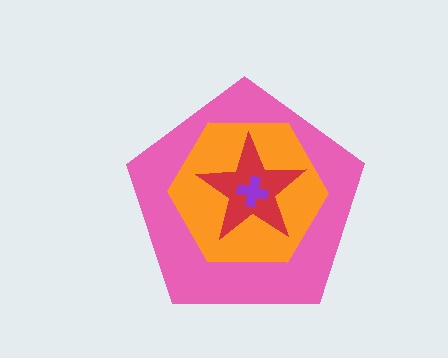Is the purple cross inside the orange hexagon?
Yes.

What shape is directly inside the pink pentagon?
The orange hexagon.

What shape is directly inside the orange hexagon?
The red star.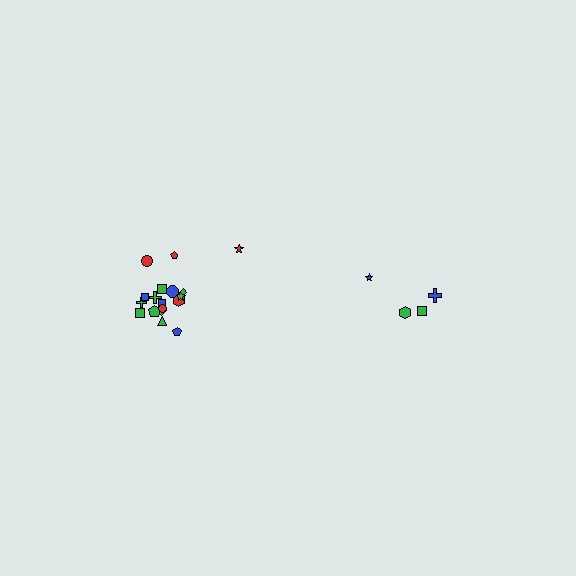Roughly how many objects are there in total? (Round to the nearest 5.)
Roughly 20 objects in total.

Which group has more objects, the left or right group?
The left group.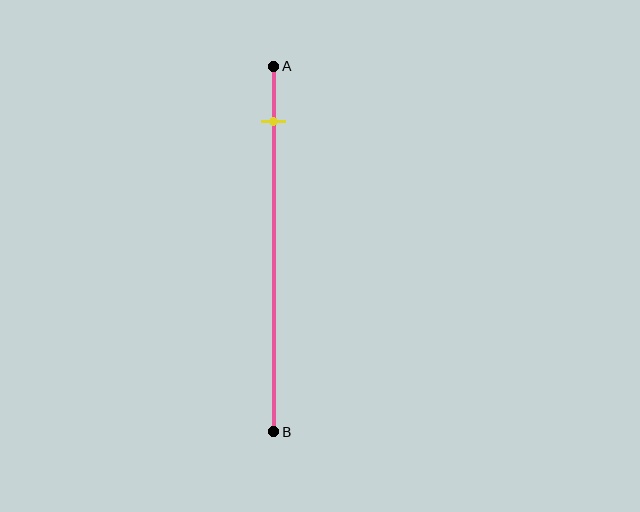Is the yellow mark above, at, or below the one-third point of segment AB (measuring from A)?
The yellow mark is above the one-third point of segment AB.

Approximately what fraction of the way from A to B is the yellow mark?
The yellow mark is approximately 15% of the way from A to B.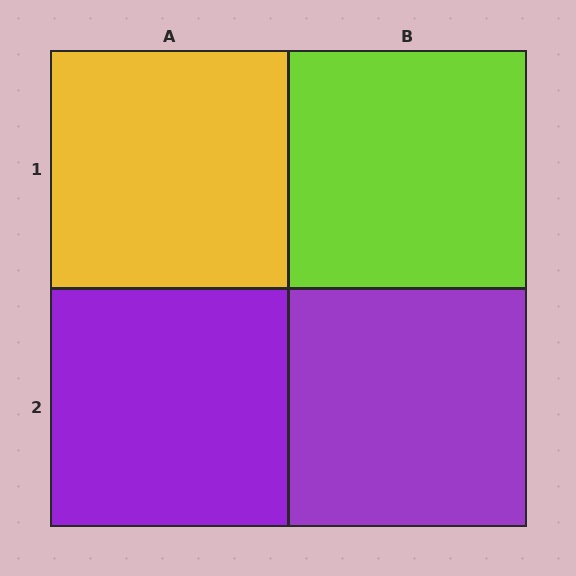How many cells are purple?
2 cells are purple.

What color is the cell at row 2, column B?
Purple.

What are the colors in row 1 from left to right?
Yellow, lime.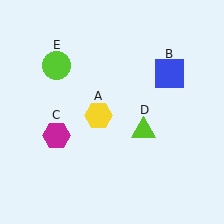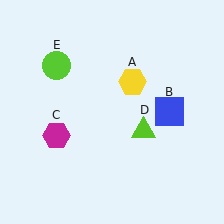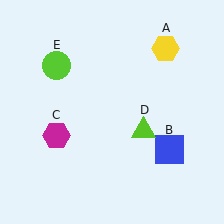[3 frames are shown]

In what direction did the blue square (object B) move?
The blue square (object B) moved down.